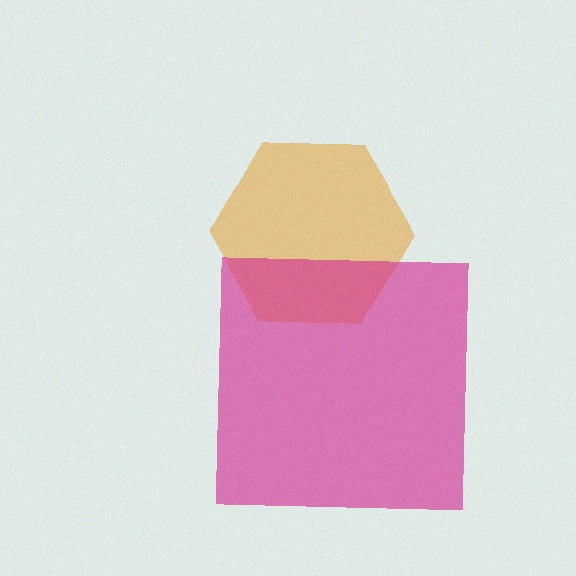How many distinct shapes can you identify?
There are 2 distinct shapes: an orange hexagon, a magenta square.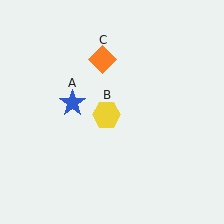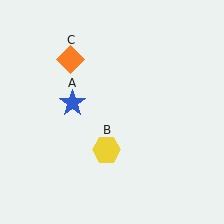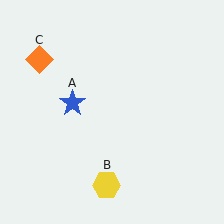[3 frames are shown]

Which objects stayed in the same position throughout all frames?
Blue star (object A) remained stationary.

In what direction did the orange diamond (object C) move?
The orange diamond (object C) moved left.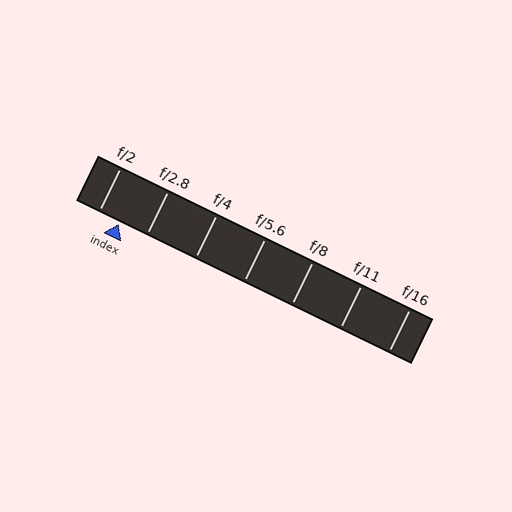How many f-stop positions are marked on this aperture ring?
There are 7 f-stop positions marked.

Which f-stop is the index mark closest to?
The index mark is closest to f/2.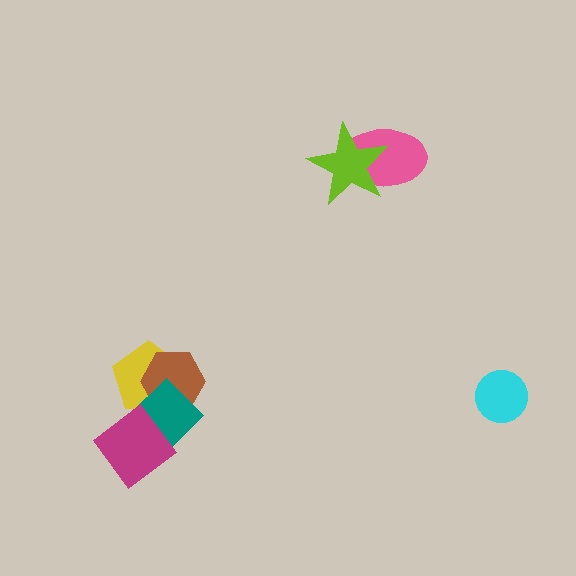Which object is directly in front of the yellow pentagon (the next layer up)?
The brown hexagon is directly in front of the yellow pentagon.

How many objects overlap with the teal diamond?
3 objects overlap with the teal diamond.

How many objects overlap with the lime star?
1 object overlaps with the lime star.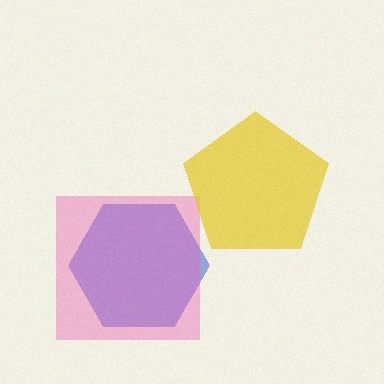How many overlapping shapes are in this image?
There are 3 overlapping shapes in the image.